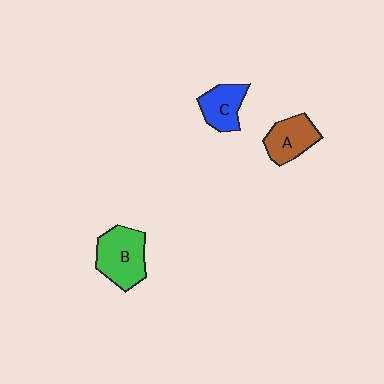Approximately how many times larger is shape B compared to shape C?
Approximately 1.5 times.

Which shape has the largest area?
Shape B (green).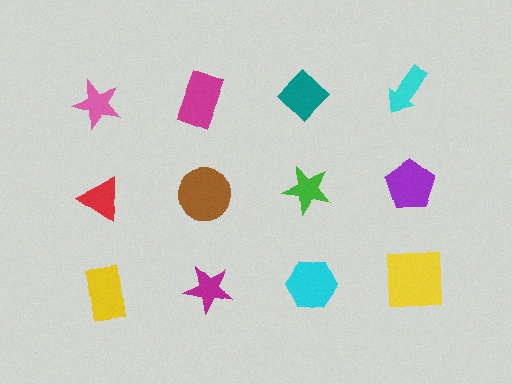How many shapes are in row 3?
4 shapes.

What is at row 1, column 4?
A cyan arrow.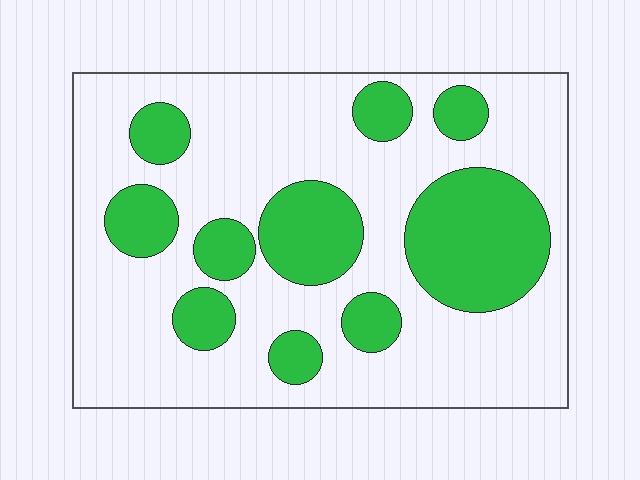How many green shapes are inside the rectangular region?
10.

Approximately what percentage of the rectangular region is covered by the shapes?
Approximately 30%.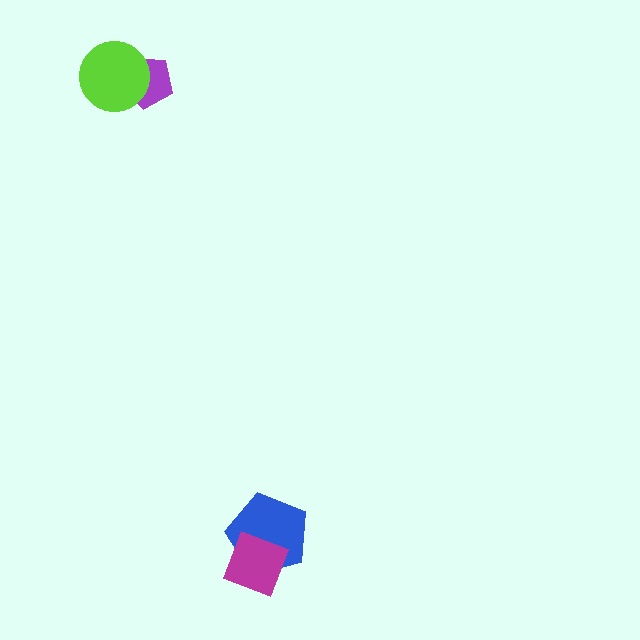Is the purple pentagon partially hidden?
Yes, it is partially covered by another shape.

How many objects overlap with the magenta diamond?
1 object overlaps with the magenta diamond.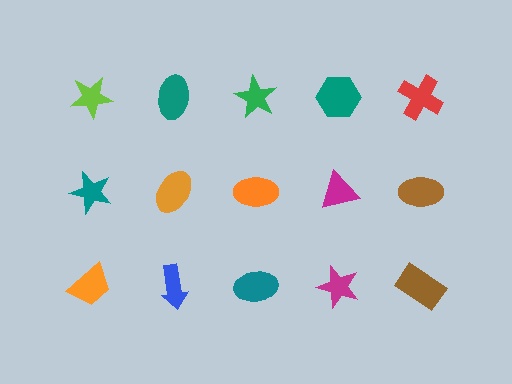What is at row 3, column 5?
A brown rectangle.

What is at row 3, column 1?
An orange trapezoid.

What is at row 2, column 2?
An orange ellipse.